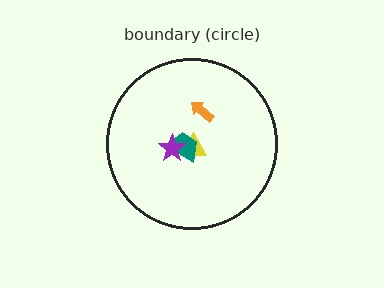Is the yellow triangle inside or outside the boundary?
Inside.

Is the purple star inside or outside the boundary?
Inside.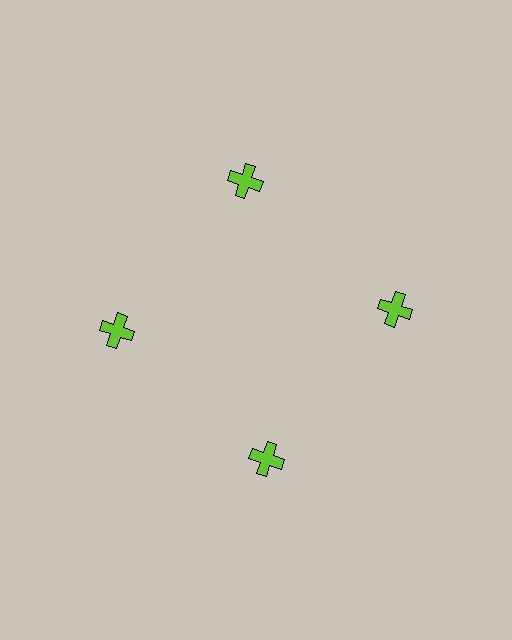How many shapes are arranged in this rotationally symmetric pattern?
There are 4 shapes, arranged in 4 groups of 1.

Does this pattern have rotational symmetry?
Yes, this pattern has 4-fold rotational symmetry. It looks the same after rotating 90 degrees around the center.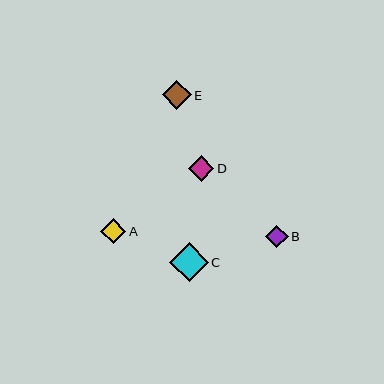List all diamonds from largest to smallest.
From largest to smallest: C, E, D, A, B.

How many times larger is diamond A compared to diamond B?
Diamond A is approximately 1.1 times the size of diamond B.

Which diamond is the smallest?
Diamond B is the smallest with a size of approximately 22 pixels.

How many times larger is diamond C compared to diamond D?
Diamond C is approximately 1.5 times the size of diamond D.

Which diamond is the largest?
Diamond C is the largest with a size of approximately 38 pixels.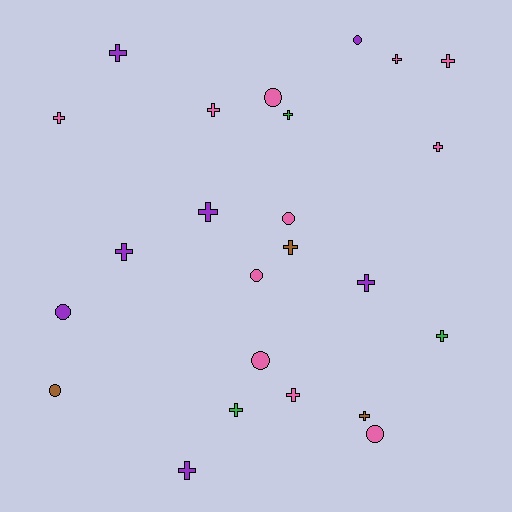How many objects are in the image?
There are 24 objects.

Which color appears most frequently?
Pink, with 11 objects.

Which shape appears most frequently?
Cross, with 16 objects.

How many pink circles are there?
There are 5 pink circles.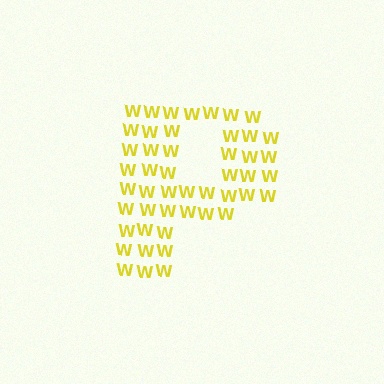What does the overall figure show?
The overall figure shows the letter P.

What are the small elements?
The small elements are letter W's.